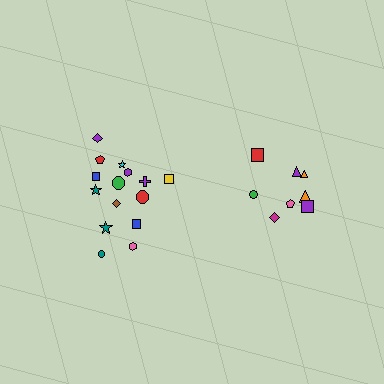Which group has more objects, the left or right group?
The left group.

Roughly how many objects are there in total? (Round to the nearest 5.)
Roughly 25 objects in total.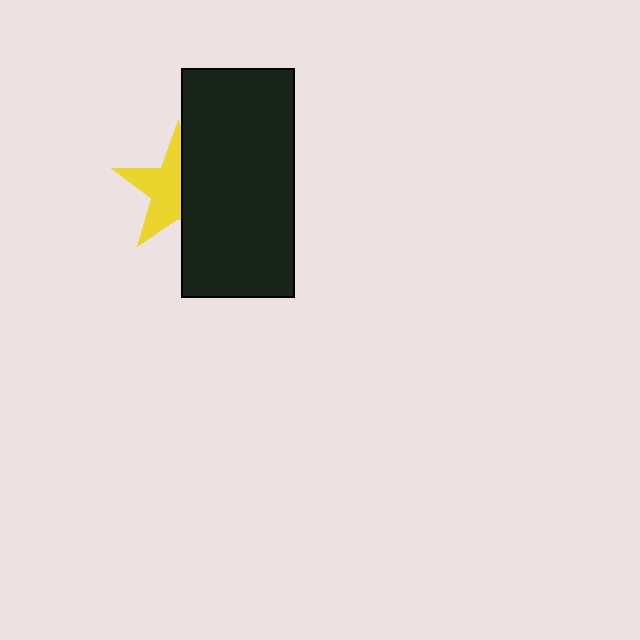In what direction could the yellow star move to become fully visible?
The yellow star could move left. That would shift it out from behind the black rectangle entirely.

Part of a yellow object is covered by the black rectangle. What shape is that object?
It is a star.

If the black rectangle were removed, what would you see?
You would see the complete yellow star.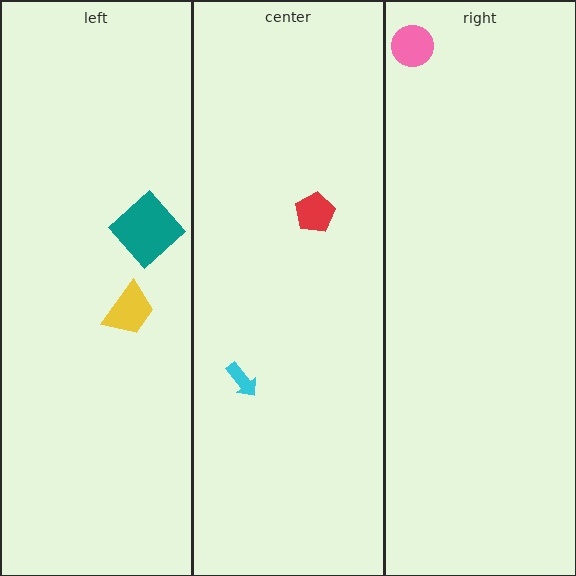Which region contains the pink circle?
The right region.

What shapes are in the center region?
The cyan arrow, the red pentagon.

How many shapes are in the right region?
1.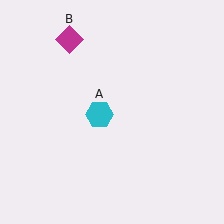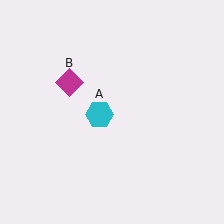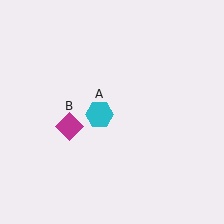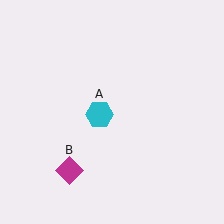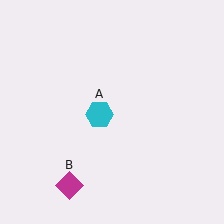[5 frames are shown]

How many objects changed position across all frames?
1 object changed position: magenta diamond (object B).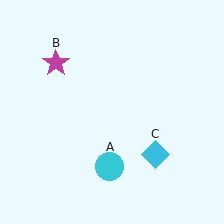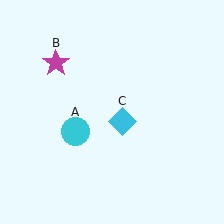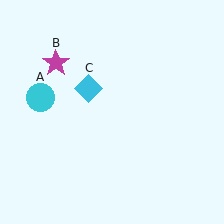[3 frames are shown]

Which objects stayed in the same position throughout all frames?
Magenta star (object B) remained stationary.